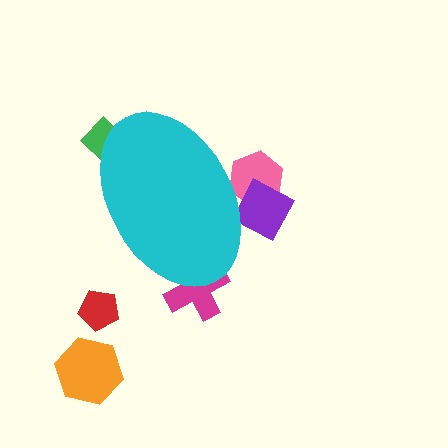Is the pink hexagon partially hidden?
Yes, the pink hexagon is partially hidden behind the cyan ellipse.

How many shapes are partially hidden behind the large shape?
4 shapes are partially hidden.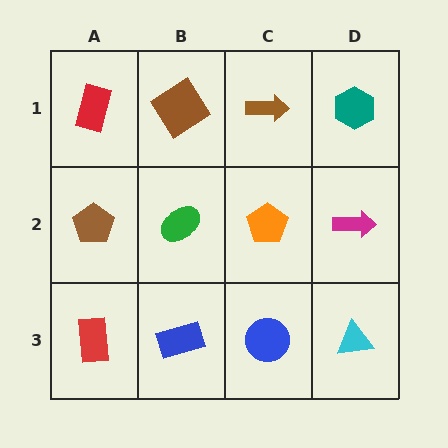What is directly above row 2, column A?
A red rectangle.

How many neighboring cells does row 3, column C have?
3.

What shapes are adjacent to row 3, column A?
A brown pentagon (row 2, column A), a blue rectangle (row 3, column B).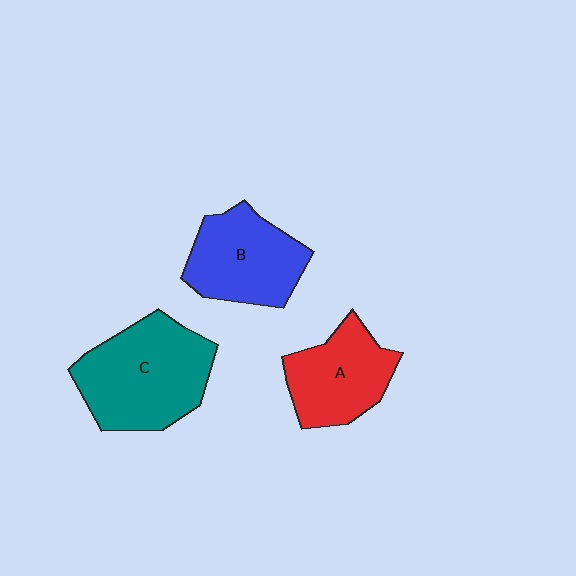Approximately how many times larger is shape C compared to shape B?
Approximately 1.3 times.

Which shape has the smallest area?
Shape A (red).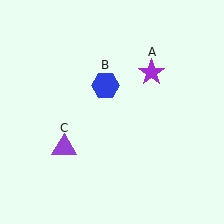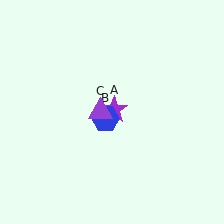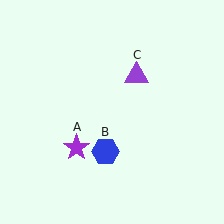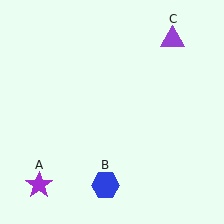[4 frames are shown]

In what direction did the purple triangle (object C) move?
The purple triangle (object C) moved up and to the right.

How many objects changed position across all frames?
3 objects changed position: purple star (object A), blue hexagon (object B), purple triangle (object C).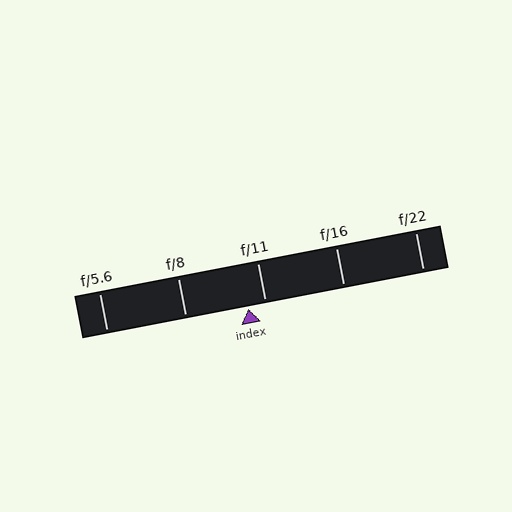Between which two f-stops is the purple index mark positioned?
The index mark is between f/8 and f/11.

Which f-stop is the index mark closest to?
The index mark is closest to f/11.